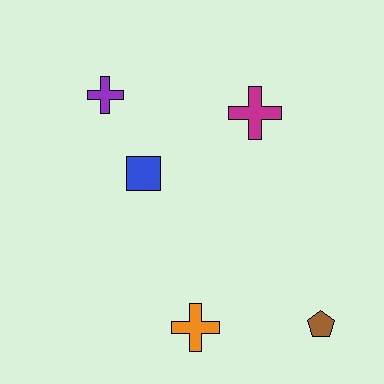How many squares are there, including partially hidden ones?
There is 1 square.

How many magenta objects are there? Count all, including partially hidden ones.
There is 1 magenta object.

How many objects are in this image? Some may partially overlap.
There are 5 objects.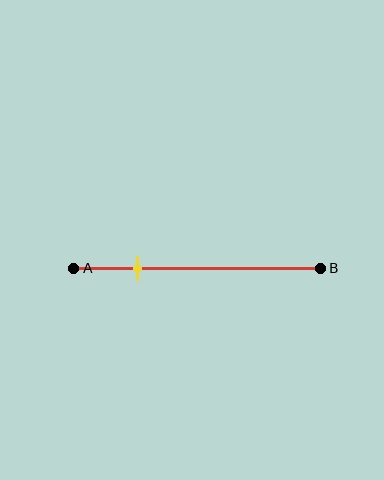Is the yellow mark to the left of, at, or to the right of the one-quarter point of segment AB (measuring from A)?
The yellow mark is approximately at the one-quarter point of segment AB.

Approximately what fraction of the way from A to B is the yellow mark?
The yellow mark is approximately 25% of the way from A to B.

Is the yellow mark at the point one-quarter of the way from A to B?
Yes, the mark is approximately at the one-quarter point.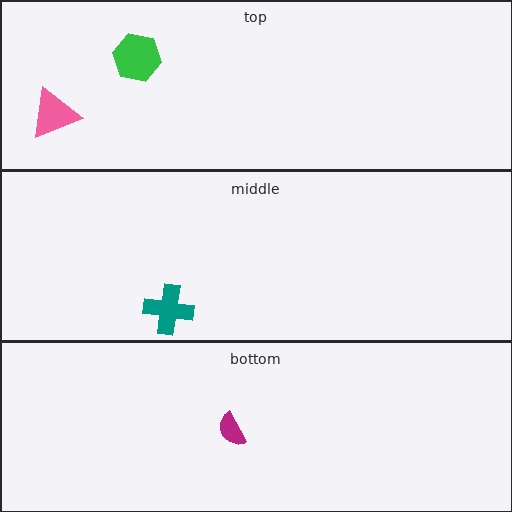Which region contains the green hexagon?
The top region.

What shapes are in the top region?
The pink triangle, the green hexagon.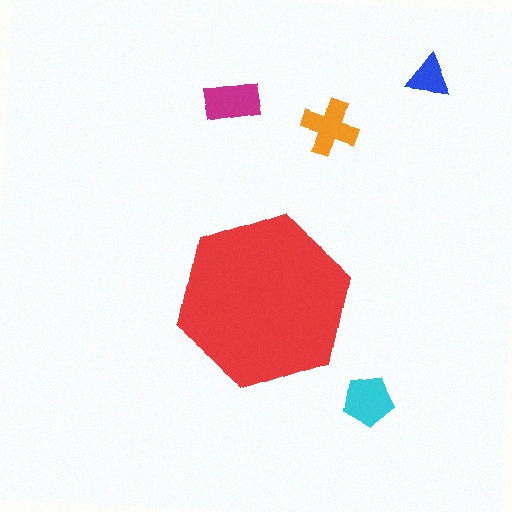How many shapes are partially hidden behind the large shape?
0 shapes are partially hidden.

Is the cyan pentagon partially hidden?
No, the cyan pentagon is fully visible.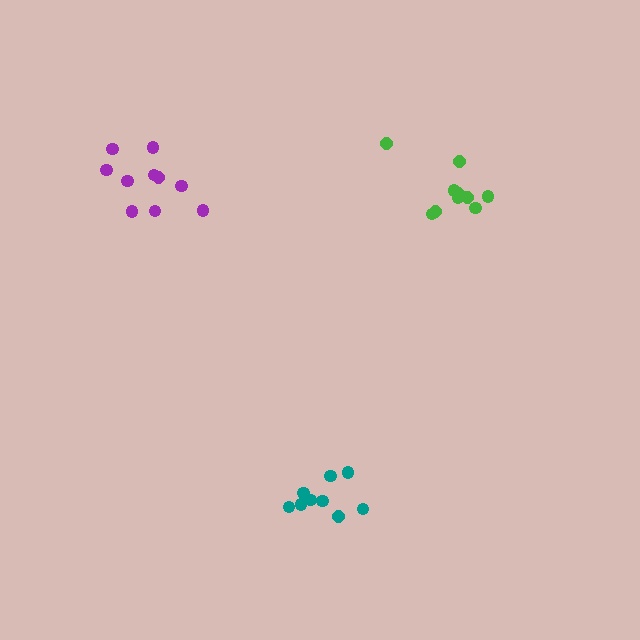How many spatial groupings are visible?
There are 3 spatial groupings.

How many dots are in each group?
Group 1: 9 dots, Group 2: 10 dots, Group 3: 10 dots (29 total).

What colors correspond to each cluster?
The clusters are colored: teal, green, purple.